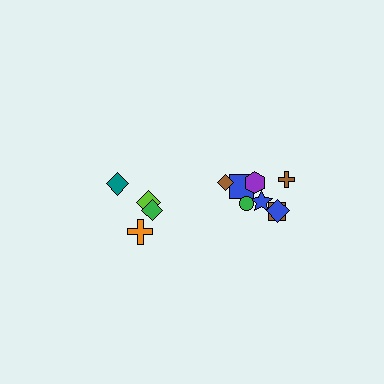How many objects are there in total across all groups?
There are 12 objects.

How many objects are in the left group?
There are 4 objects.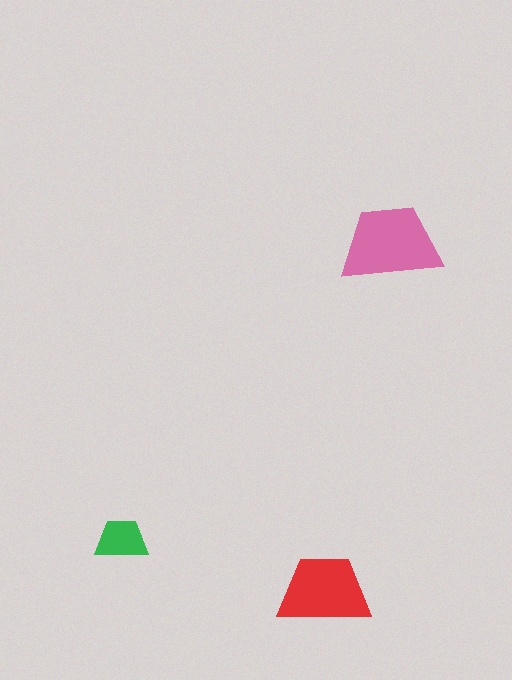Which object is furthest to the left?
The green trapezoid is leftmost.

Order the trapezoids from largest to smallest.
the pink one, the red one, the green one.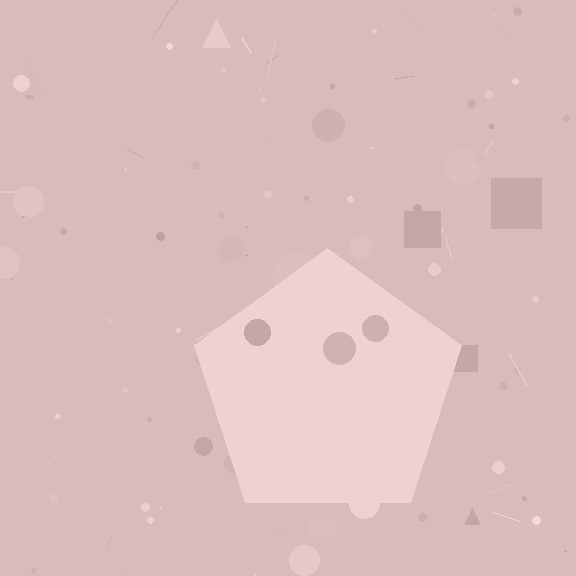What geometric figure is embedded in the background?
A pentagon is embedded in the background.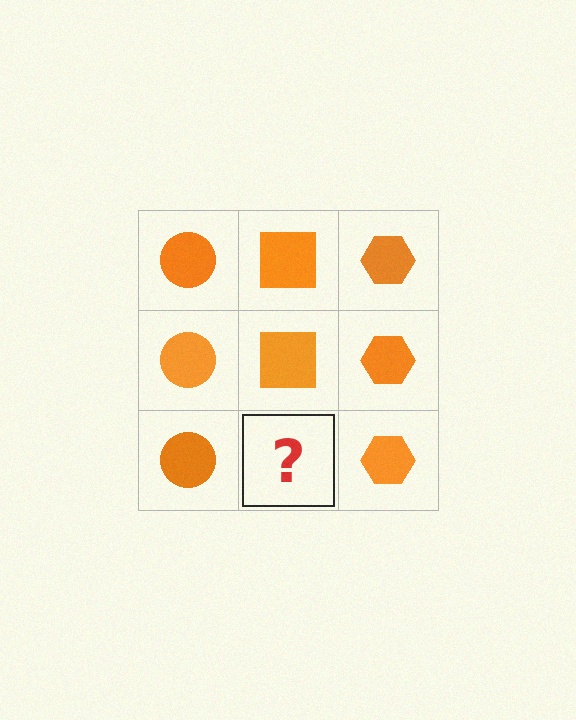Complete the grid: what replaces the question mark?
The question mark should be replaced with an orange square.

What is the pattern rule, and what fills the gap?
The rule is that each column has a consistent shape. The gap should be filled with an orange square.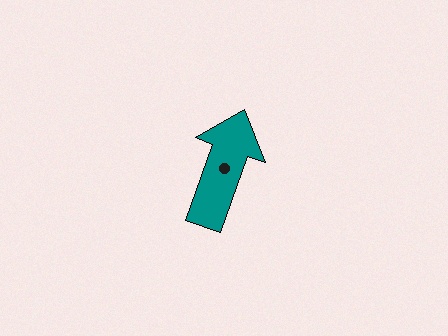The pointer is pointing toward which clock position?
Roughly 1 o'clock.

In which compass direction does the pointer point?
North.